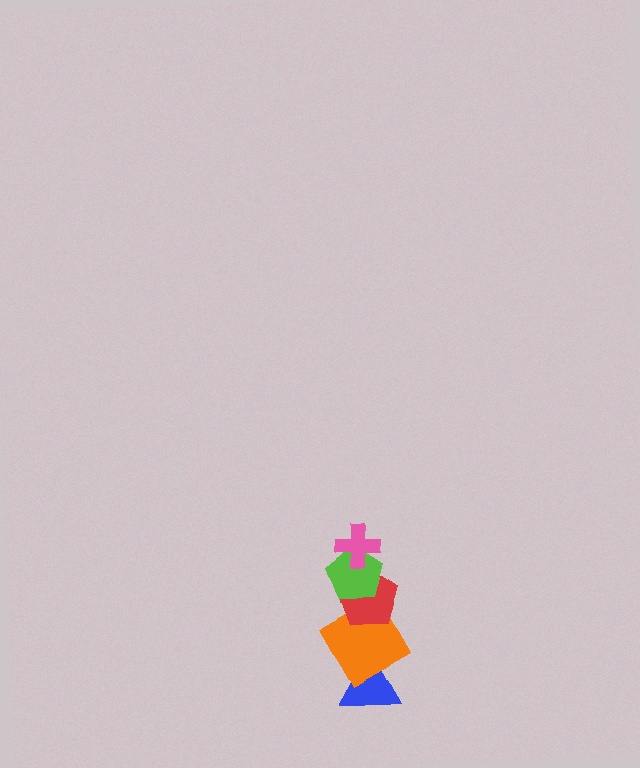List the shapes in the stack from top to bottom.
From top to bottom: the pink cross, the lime pentagon, the red pentagon, the orange square, the blue triangle.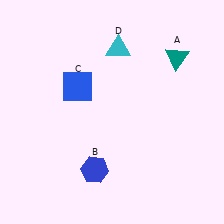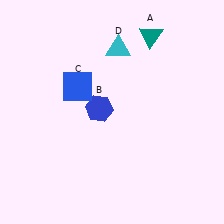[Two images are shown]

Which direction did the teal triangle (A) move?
The teal triangle (A) moved left.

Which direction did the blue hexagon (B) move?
The blue hexagon (B) moved up.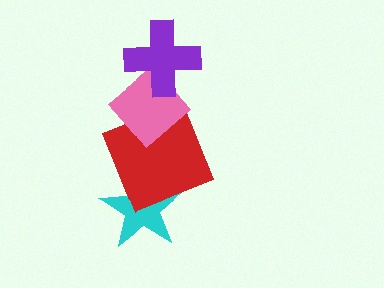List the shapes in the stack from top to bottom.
From top to bottom: the purple cross, the pink diamond, the red square, the cyan star.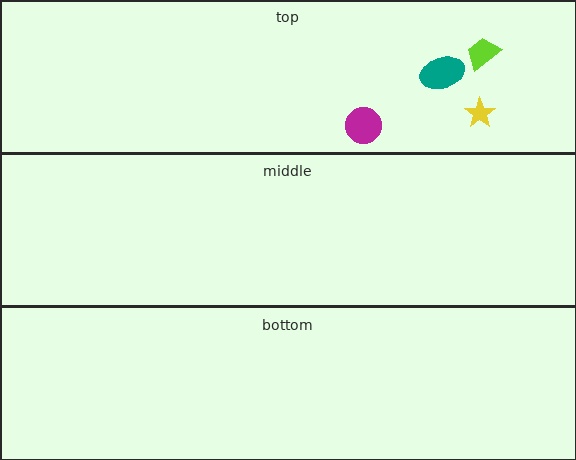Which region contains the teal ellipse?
The top region.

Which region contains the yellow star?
The top region.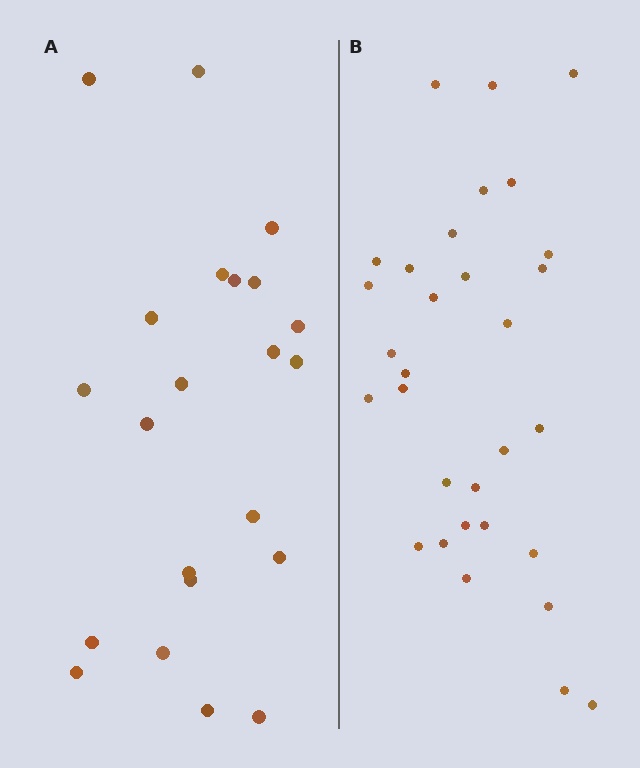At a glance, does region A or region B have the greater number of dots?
Region B (the right region) has more dots.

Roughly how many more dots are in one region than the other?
Region B has roughly 8 or so more dots than region A.